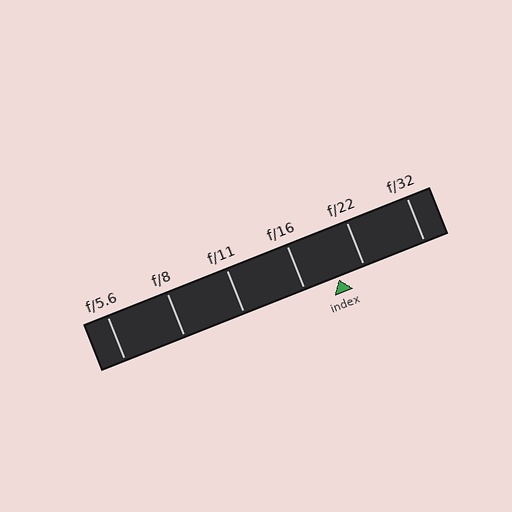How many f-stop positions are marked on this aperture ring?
There are 6 f-stop positions marked.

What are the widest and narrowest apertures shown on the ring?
The widest aperture shown is f/5.6 and the narrowest is f/32.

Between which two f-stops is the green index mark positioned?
The index mark is between f/16 and f/22.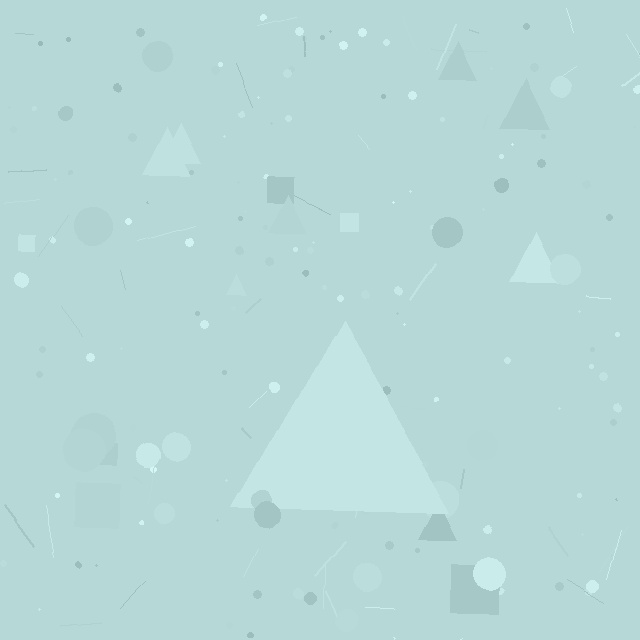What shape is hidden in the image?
A triangle is hidden in the image.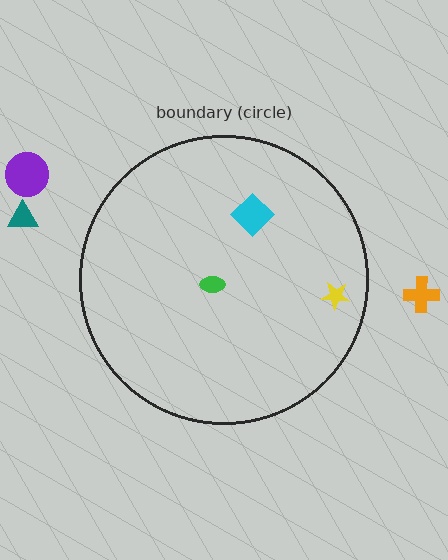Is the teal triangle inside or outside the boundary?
Outside.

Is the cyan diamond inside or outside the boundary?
Inside.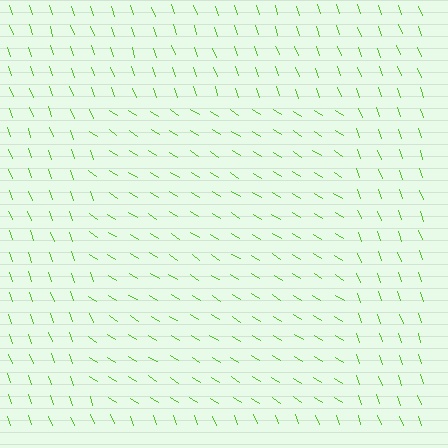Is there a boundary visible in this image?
Yes, there is a texture boundary formed by a change in line orientation.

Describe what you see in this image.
The image is filled with small lime line segments. A rectangle region in the image has lines oriented differently from the surrounding lines, creating a visible texture boundary.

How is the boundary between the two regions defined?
The boundary is defined purely by a change in line orientation (approximately 38 degrees difference). All lines are the same color and thickness.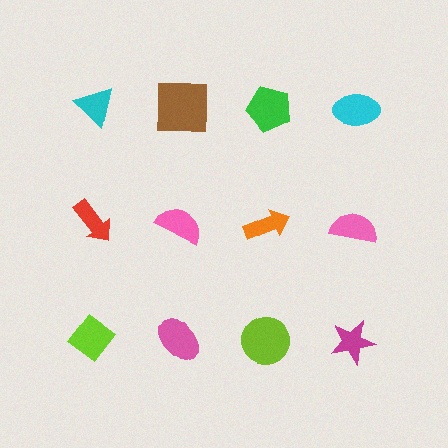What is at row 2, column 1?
A red arrow.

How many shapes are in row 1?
4 shapes.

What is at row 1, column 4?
A cyan ellipse.